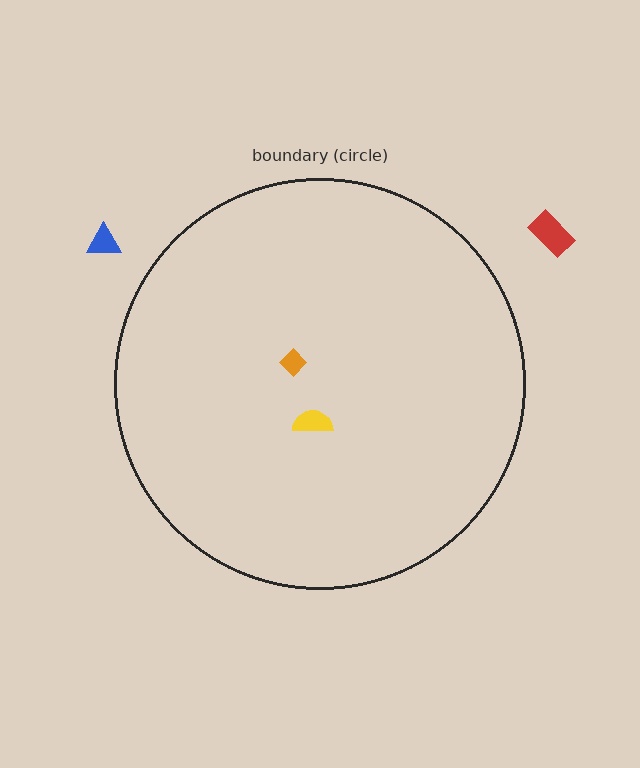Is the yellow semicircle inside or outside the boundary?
Inside.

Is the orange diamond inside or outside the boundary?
Inside.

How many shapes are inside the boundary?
2 inside, 2 outside.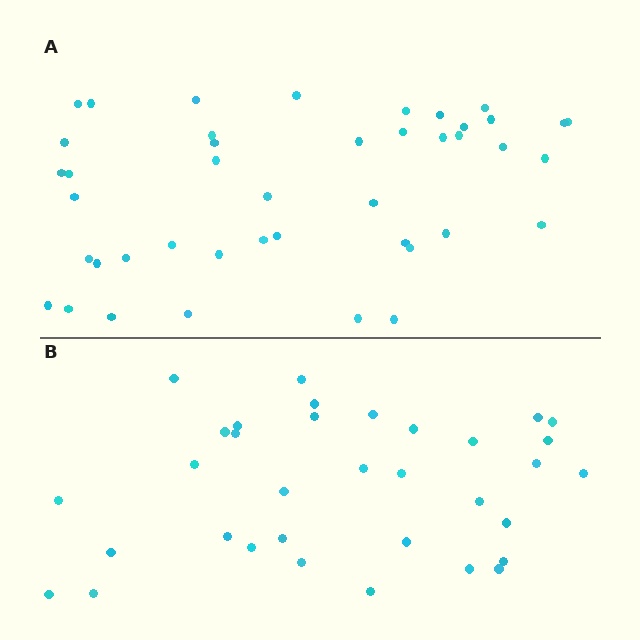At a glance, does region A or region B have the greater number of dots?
Region A (the top region) has more dots.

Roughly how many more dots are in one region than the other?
Region A has roughly 8 or so more dots than region B.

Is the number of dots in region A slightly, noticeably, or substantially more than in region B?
Region A has noticeably more, but not dramatically so. The ratio is roughly 1.3 to 1.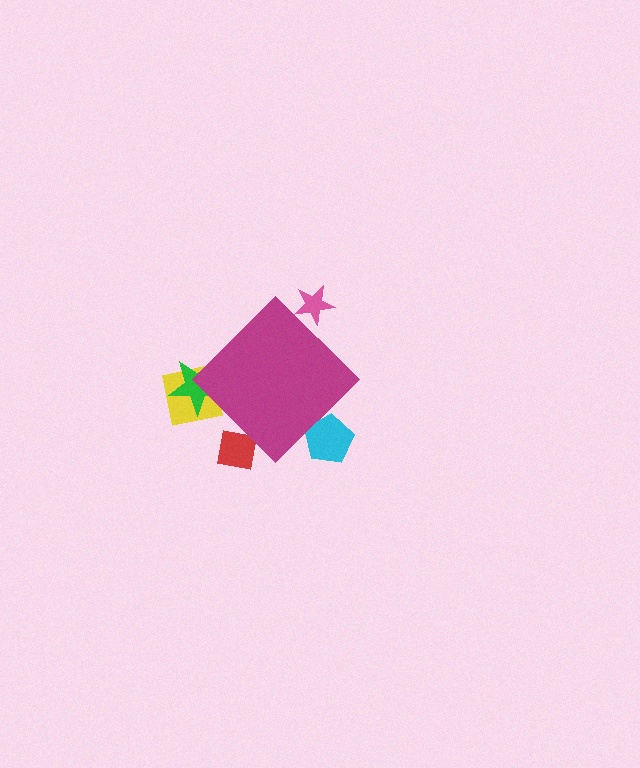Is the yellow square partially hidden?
Yes, the yellow square is partially hidden behind the magenta diamond.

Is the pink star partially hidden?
Yes, the pink star is partially hidden behind the magenta diamond.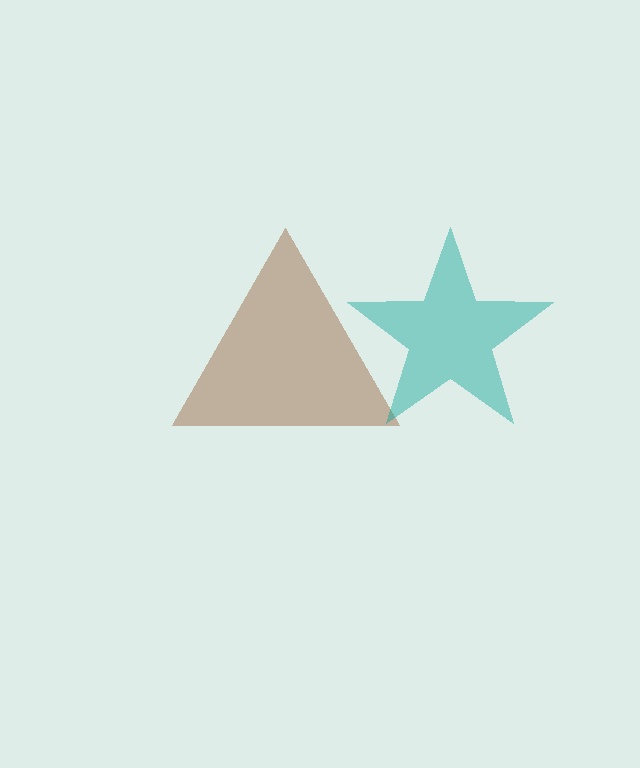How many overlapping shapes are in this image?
There are 2 overlapping shapes in the image.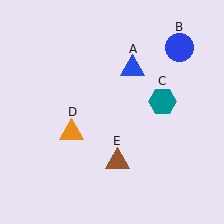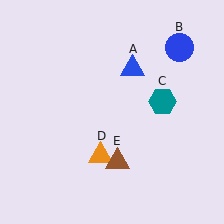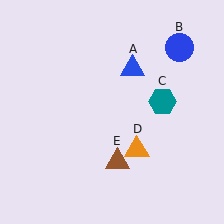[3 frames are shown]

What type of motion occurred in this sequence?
The orange triangle (object D) rotated counterclockwise around the center of the scene.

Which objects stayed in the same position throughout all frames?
Blue triangle (object A) and blue circle (object B) and teal hexagon (object C) and brown triangle (object E) remained stationary.